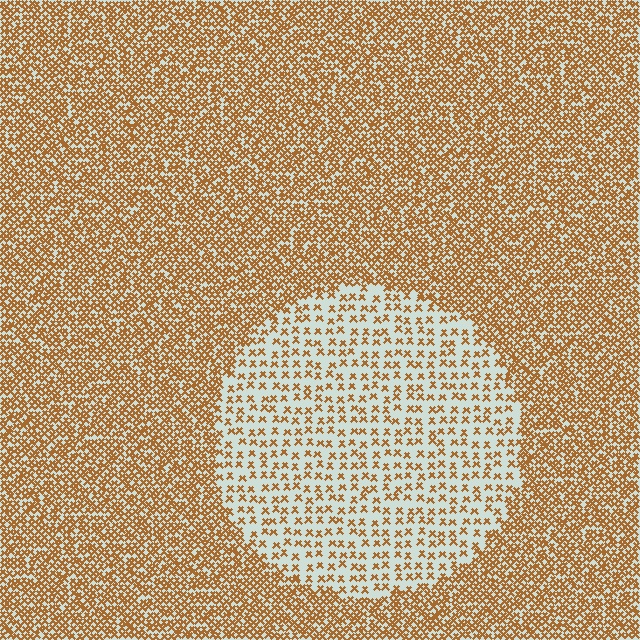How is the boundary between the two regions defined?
The boundary is defined by a change in element density (approximately 2.6x ratio). All elements are the same color, size, and shape.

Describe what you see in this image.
The image contains small brown elements arranged at two different densities. A circle-shaped region is visible where the elements are less densely packed than the surrounding area.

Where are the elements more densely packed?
The elements are more densely packed outside the circle boundary.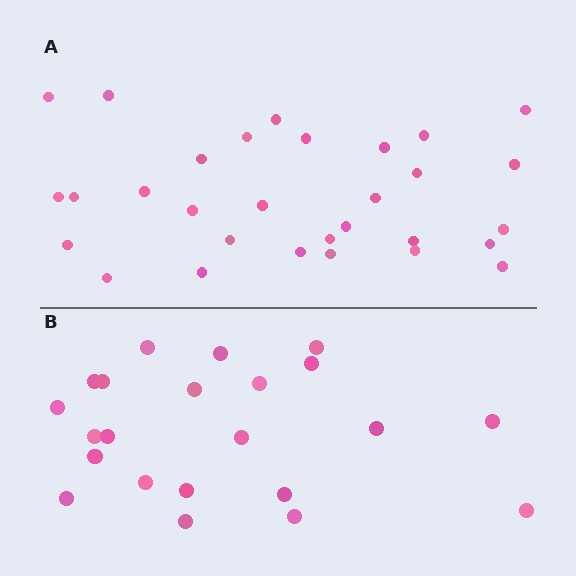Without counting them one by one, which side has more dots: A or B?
Region A (the top region) has more dots.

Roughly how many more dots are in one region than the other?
Region A has roughly 8 or so more dots than region B.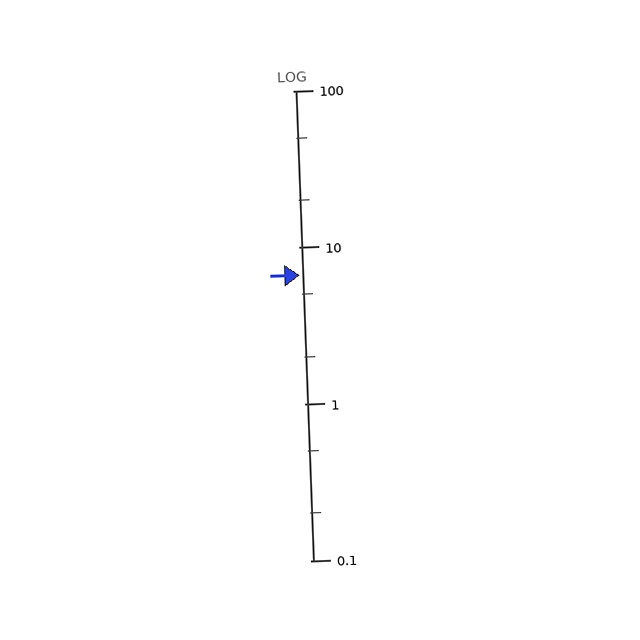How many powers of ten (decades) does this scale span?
The scale spans 3 decades, from 0.1 to 100.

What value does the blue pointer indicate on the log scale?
The pointer indicates approximately 6.6.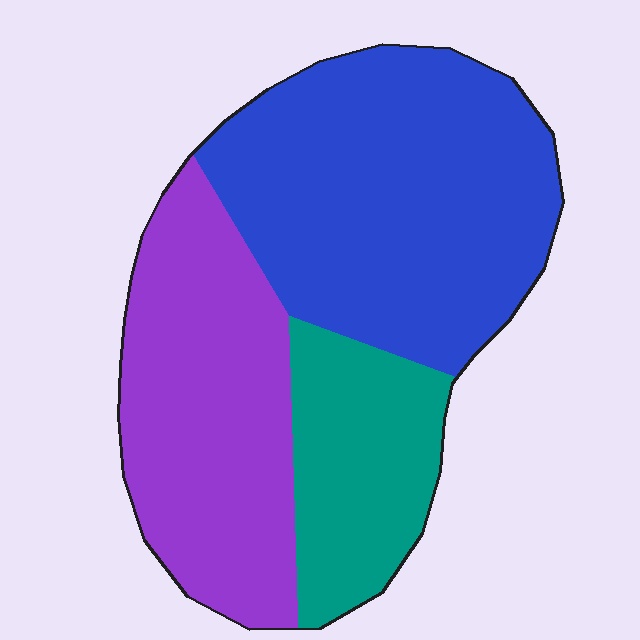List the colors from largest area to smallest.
From largest to smallest: blue, purple, teal.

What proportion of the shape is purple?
Purple takes up about one third (1/3) of the shape.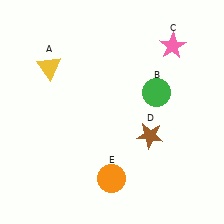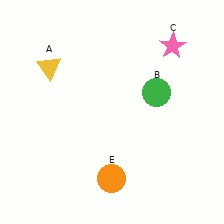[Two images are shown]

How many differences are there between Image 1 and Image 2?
There is 1 difference between the two images.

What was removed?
The brown star (D) was removed in Image 2.